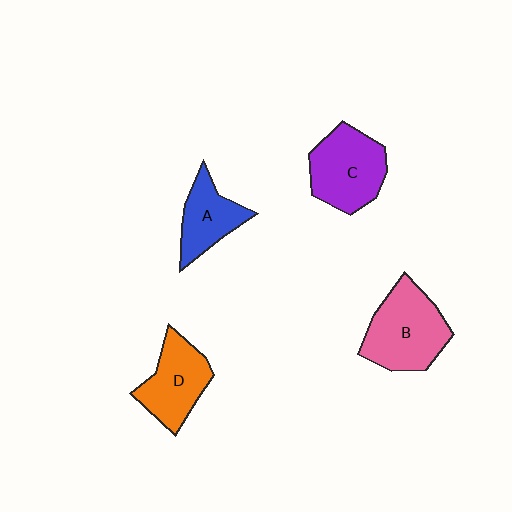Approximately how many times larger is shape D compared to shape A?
Approximately 1.2 times.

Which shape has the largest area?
Shape B (pink).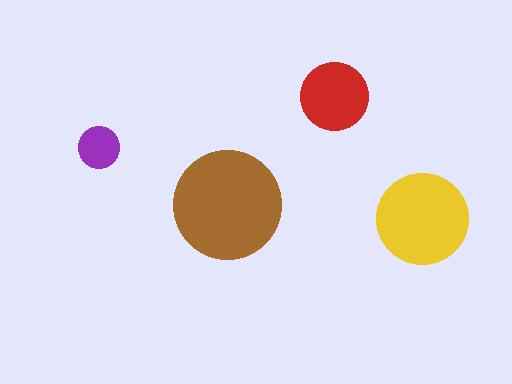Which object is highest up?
The red circle is topmost.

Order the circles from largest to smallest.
the brown one, the yellow one, the red one, the purple one.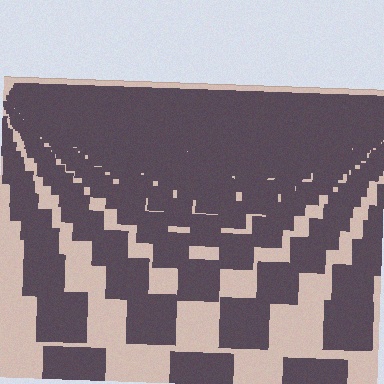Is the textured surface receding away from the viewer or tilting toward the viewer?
The surface is receding away from the viewer. Texture elements get smaller and denser toward the top.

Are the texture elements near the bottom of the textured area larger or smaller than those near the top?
Larger. Near the bottom, elements are closer to the viewer and appear at a bigger on-screen size.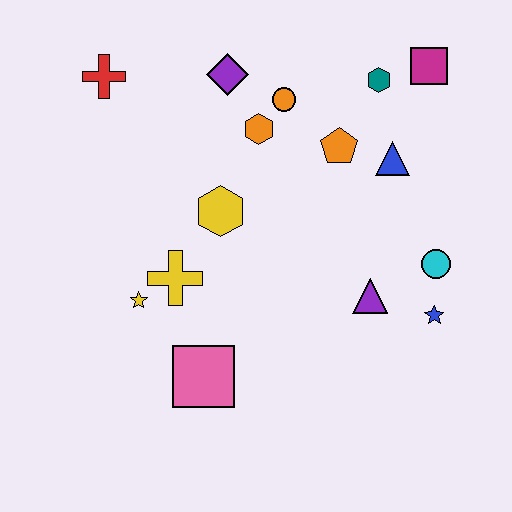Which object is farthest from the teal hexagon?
The pink square is farthest from the teal hexagon.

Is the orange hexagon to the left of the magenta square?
Yes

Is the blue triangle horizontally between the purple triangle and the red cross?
No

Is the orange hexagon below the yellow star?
No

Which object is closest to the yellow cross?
The yellow star is closest to the yellow cross.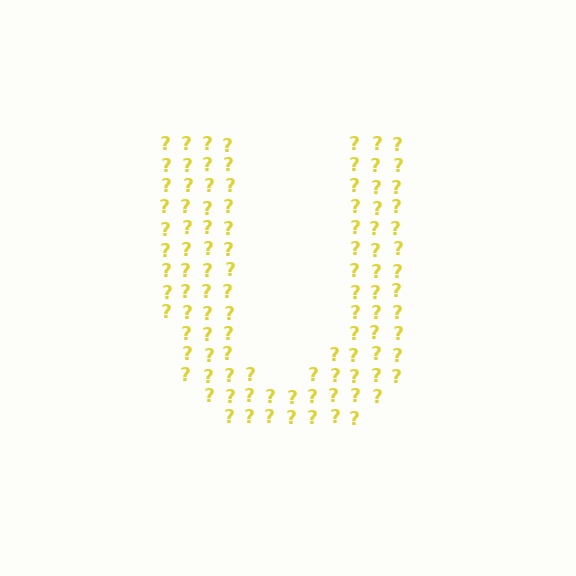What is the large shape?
The large shape is the letter U.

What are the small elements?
The small elements are question marks.